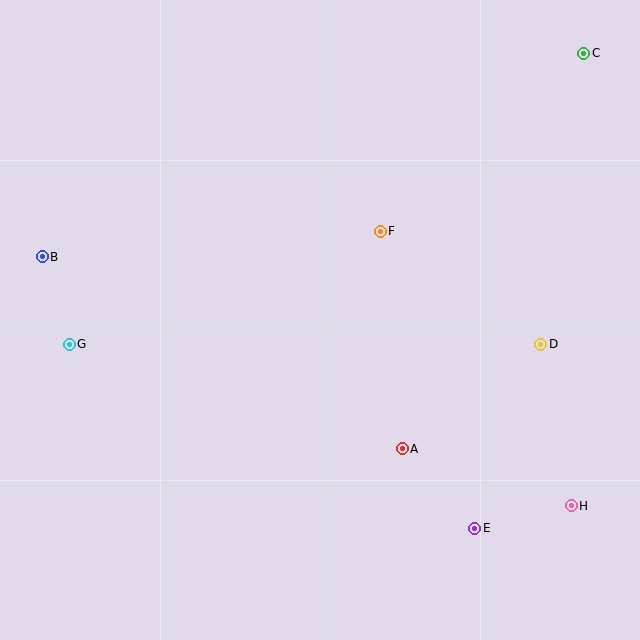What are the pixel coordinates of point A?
Point A is at (402, 449).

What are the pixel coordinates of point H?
Point H is at (571, 506).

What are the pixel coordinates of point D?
Point D is at (541, 344).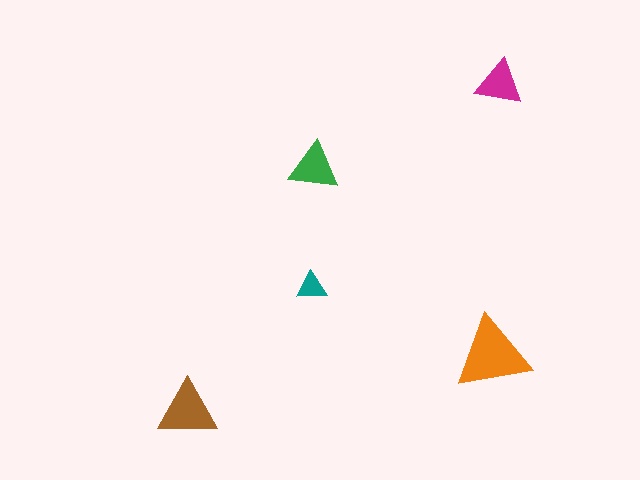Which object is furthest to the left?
The brown triangle is leftmost.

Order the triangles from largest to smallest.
the orange one, the brown one, the green one, the magenta one, the teal one.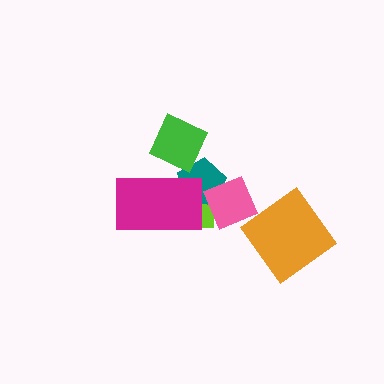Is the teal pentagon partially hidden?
Yes, it is partially covered by another shape.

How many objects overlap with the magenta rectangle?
3 objects overlap with the magenta rectangle.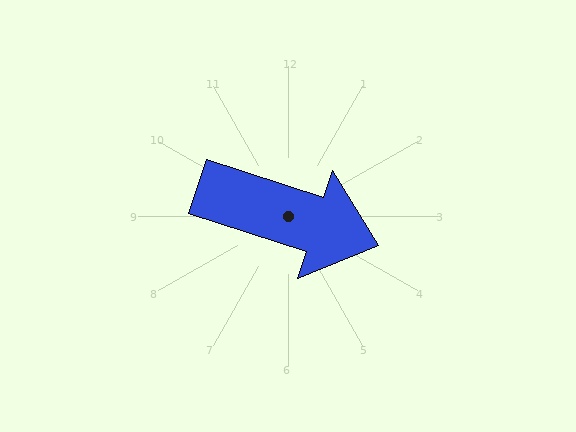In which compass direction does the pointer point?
East.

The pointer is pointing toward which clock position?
Roughly 4 o'clock.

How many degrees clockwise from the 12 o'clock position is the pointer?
Approximately 108 degrees.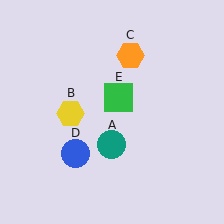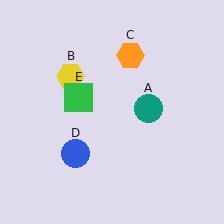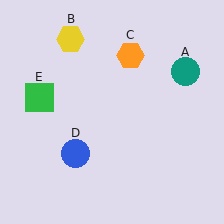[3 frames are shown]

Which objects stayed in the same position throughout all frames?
Orange hexagon (object C) and blue circle (object D) remained stationary.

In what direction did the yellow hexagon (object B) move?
The yellow hexagon (object B) moved up.